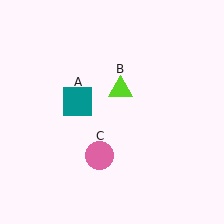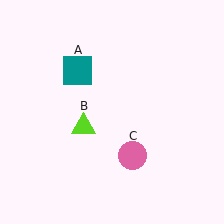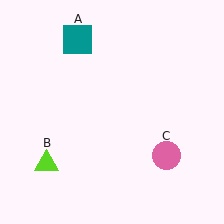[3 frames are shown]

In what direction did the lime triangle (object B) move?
The lime triangle (object B) moved down and to the left.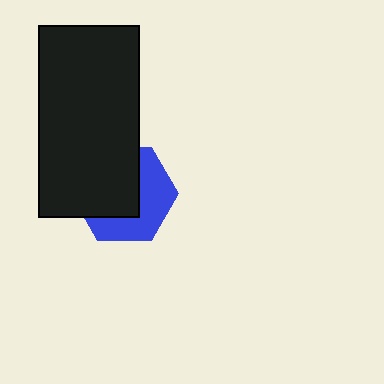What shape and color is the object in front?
The object in front is a black rectangle.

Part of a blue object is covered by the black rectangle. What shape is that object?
It is a hexagon.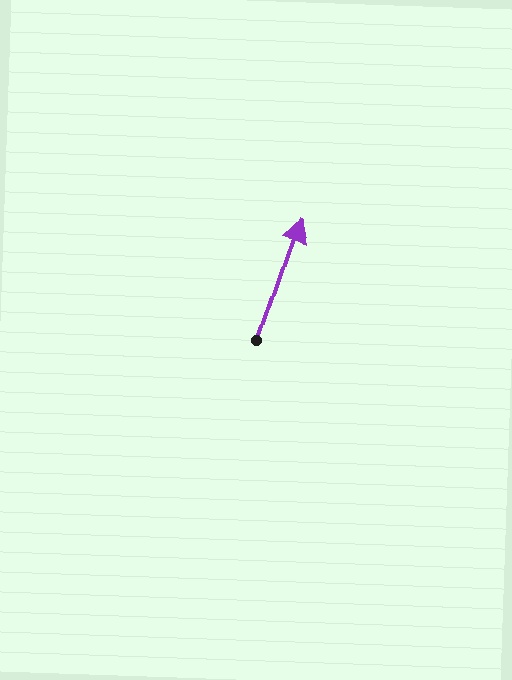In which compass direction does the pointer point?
North.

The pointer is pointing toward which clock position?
Roughly 1 o'clock.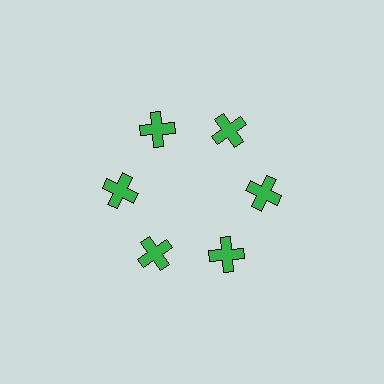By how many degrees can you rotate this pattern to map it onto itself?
The pattern maps onto itself every 60 degrees of rotation.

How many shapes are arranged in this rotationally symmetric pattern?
There are 6 shapes, arranged in 6 groups of 1.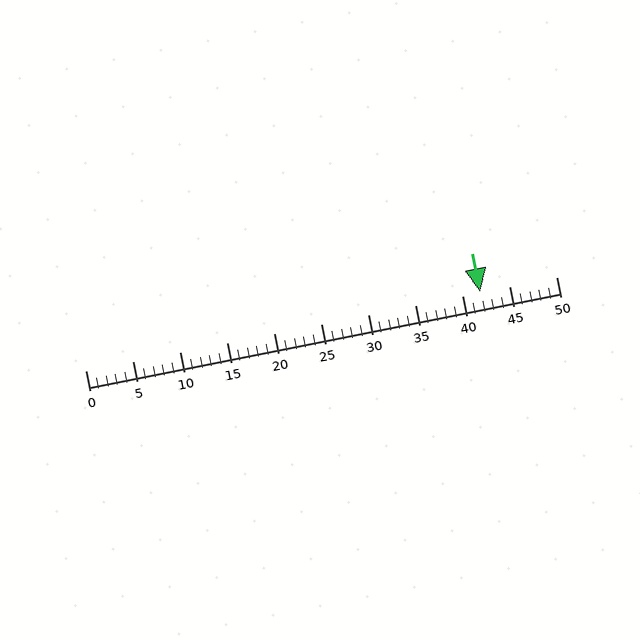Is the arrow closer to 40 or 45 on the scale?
The arrow is closer to 40.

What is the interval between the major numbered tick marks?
The major tick marks are spaced 5 units apart.